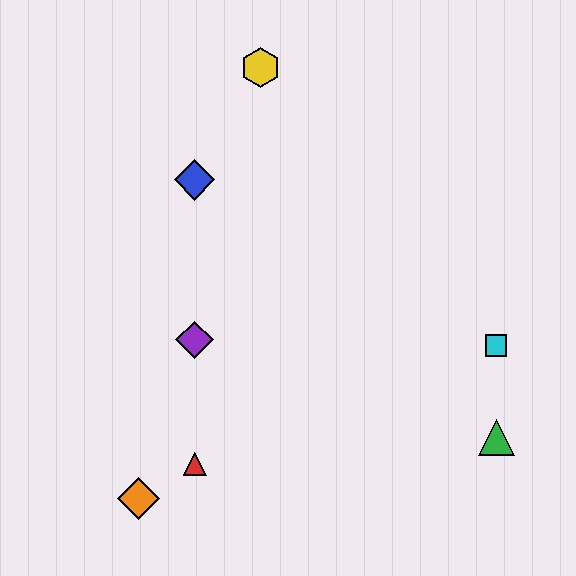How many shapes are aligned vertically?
3 shapes (the red triangle, the blue diamond, the purple diamond) are aligned vertically.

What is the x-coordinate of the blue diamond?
The blue diamond is at x≈195.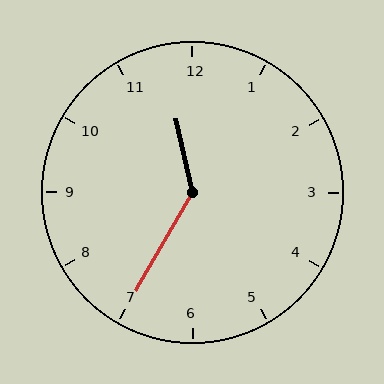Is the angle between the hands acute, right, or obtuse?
It is obtuse.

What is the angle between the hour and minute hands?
Approximately 138 degrees.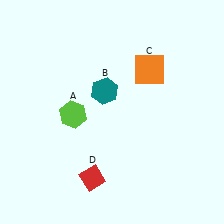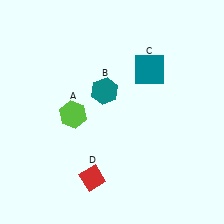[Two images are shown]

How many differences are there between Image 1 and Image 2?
There is 1 difference between the two images.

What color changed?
The square (C) changed from orange in Image 1 to teal in Image 2.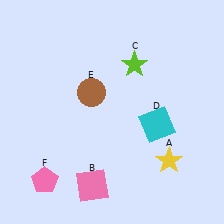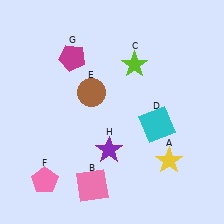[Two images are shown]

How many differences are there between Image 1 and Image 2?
There are 2 differences between the two images.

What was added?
A magenta pentagon (G), a purple star (H) were added in Image 2.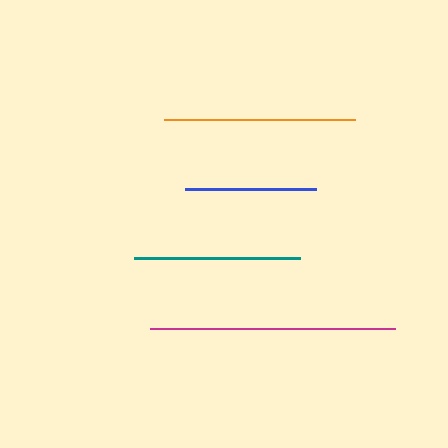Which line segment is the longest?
The magenta line is the longest at approximately 245 pixels.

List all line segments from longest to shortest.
From longest to shortest: magenta, orange, teal, blue.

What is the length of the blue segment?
The blue segment is approximately 131 pixels long.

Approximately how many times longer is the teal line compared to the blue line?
The teal line is approximately 1.3 times the length of the blue line.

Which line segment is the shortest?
The blue line is the shortest at approximately 131 pixels.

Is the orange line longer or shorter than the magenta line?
The magenta line is longer than the orange line.